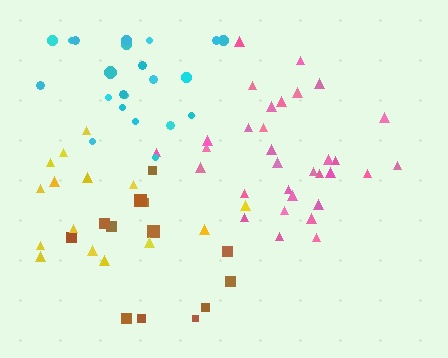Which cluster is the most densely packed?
Pink.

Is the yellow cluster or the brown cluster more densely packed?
Yellow.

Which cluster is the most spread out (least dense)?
Brown.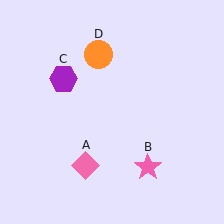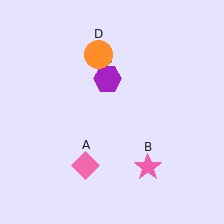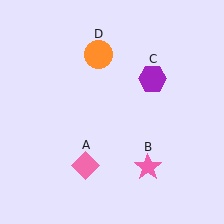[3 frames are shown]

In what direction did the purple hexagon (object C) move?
The purple hexagon (object C) moved right.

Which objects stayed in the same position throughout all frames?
Pink diamond (object A) and pink star (object B) and orange circle (object D) remained stationary.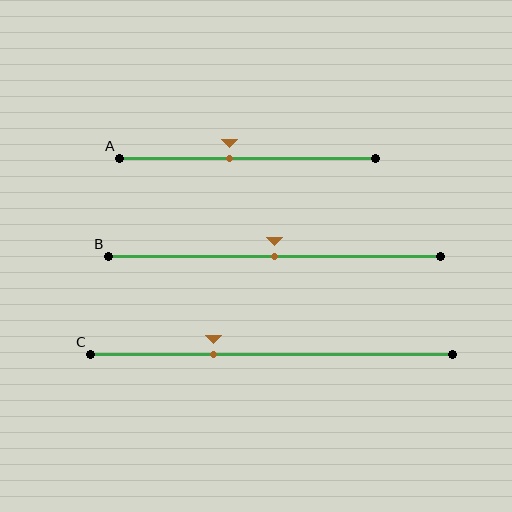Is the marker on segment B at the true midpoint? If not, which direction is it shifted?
Yes, the marker on segment B is at the true midpoint.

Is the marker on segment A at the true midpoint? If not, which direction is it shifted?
No, the marker on segment A is shifted to the left by about 7% of the segment length.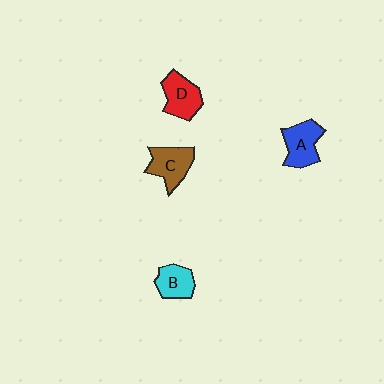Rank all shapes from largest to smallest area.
From largest to smallest: A (blue), C (brown), D (red), B (cyan).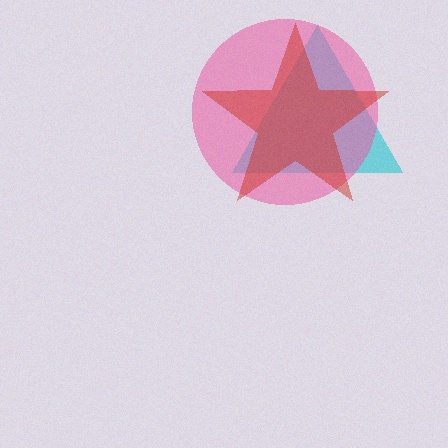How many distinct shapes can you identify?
There are 3 distinct shapes: a cyan triangle, a pink circle, a red star.